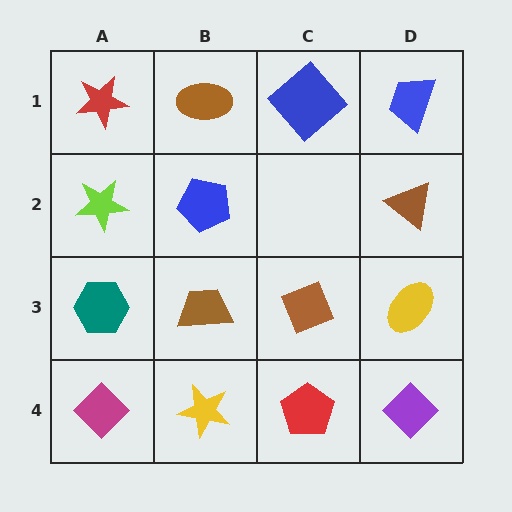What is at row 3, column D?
A yellow ellipse.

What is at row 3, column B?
A brown trapezoid.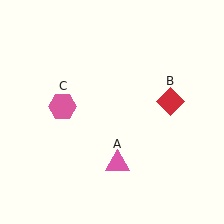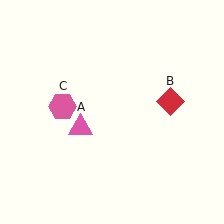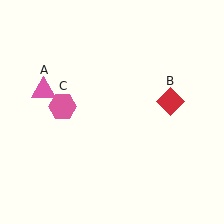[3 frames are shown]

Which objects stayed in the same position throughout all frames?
Red diamond (object B) and pink hexagon (object C) remained stationary.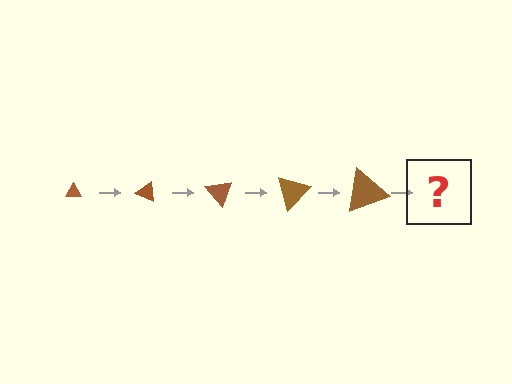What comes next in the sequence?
The next element should be a triangle, larger than the previous one and rotated 125 degrees from the start.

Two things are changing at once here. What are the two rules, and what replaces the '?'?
The two rules are that the triangle grows larger each step and it rotates 25 degrees each step. The '?' should be a triangle, larger than the previous one and rotated 125 degrees from the start.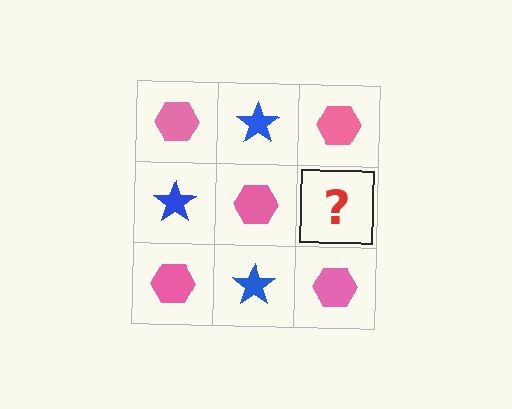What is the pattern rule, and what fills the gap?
The rule is that it alternates pink hexagon and blue star in a checkerboard pattern. The gap should be filled with a blue star.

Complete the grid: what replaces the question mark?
The question mark should be replaced with a blue star.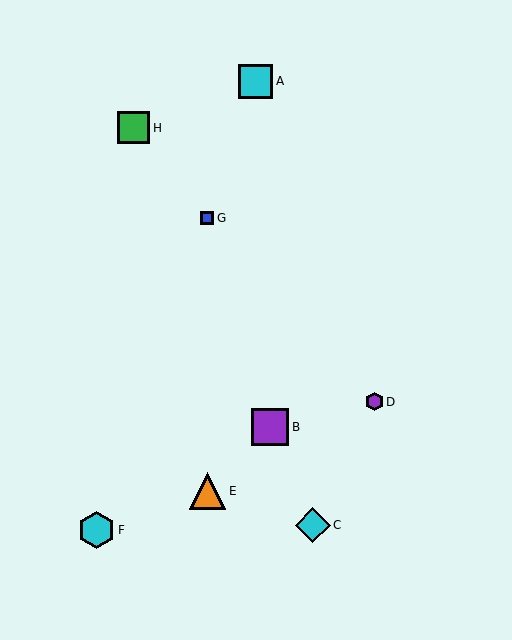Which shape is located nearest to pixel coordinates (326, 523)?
The cyan diamond (labeled C) at (313, 525) is nearest to that location.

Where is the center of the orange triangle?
The center of the orange triangle is at (207, 491).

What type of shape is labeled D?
Shape D is a purple hexagon.